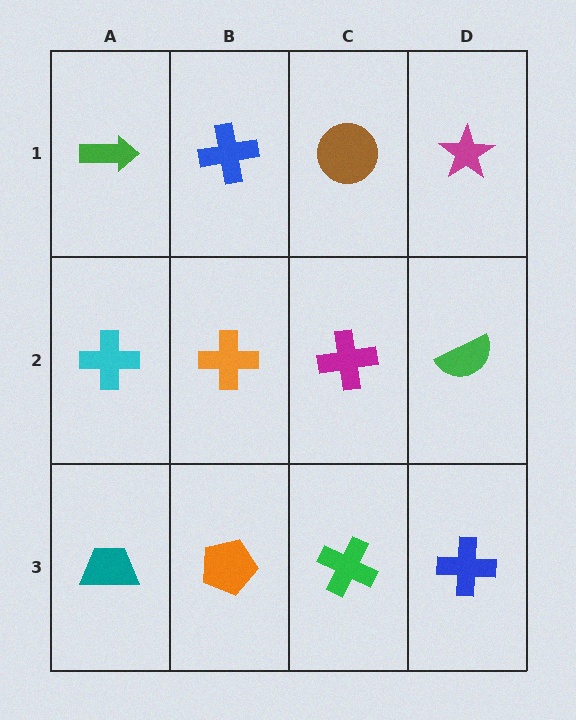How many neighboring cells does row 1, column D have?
2.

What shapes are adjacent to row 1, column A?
A cyan cross (row 2, column A), a blue cross (row 1, column B).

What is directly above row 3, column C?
A magenta cross.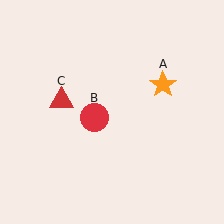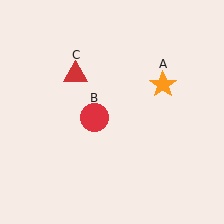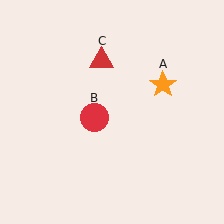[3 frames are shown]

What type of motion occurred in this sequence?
The red triangle (object C) rotated clockwise around the center of the scene.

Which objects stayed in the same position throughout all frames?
Orange star (object A) and red circle (object B) remained stationary.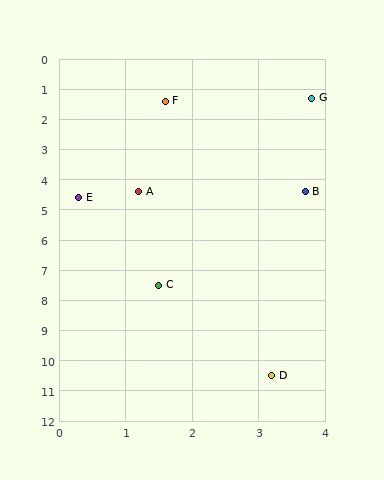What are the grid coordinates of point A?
Point A is at approximately (1.2, 4.4).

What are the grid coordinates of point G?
Point G is at approximately (3.8, 1.3).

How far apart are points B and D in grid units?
Points B and D are about 6.1 grid units apart.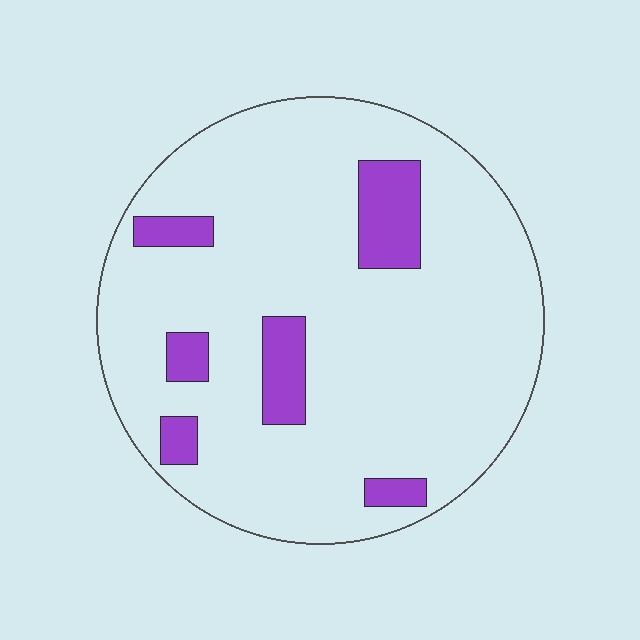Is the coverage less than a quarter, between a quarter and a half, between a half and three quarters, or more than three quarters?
Less than a quarter.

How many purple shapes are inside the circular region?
6.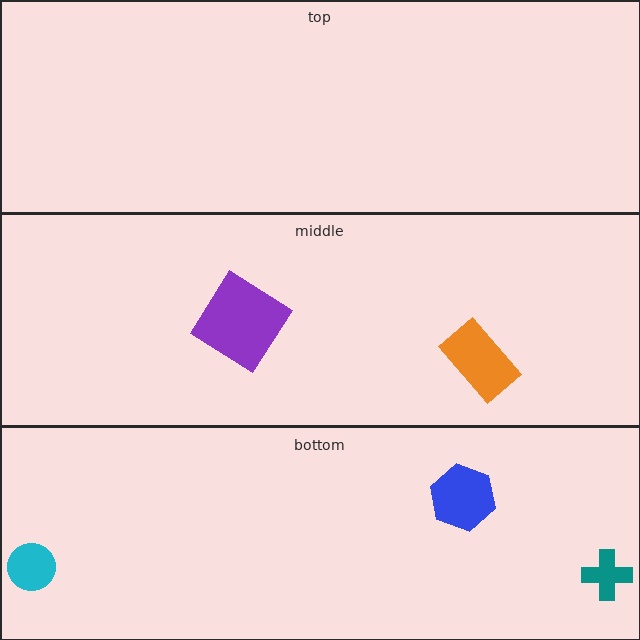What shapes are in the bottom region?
The cyan circle, the teal cross, the blue hexagon.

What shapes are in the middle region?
The purple diamond, the orange rectangle.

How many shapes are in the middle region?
2.